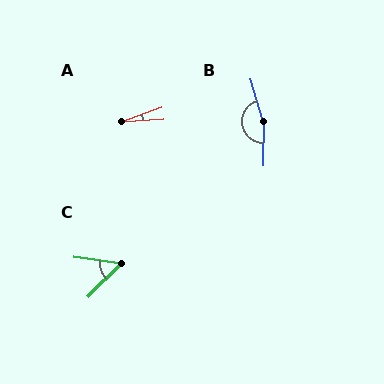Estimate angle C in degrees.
Approximately 53 degrees.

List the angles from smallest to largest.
A (17°), C (53°), B (163°).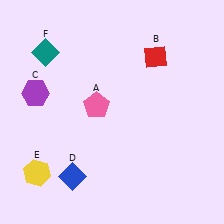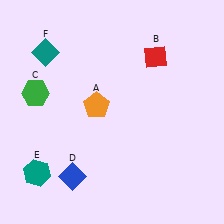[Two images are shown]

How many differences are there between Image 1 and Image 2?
There are 3 differences between the two images.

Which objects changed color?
A changed from pink to orange. C changed from purple to green. E changed from yellow to teal.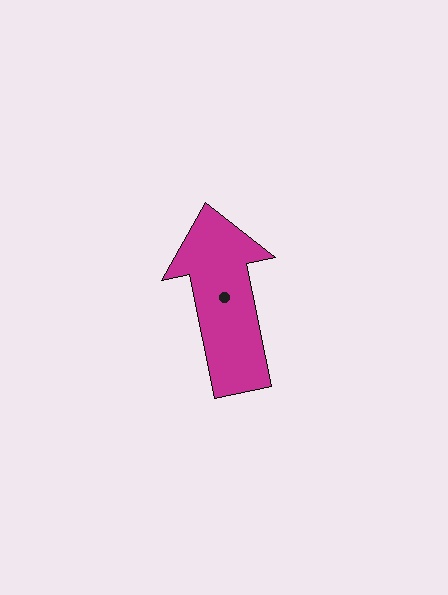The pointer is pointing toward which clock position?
Roughly 12 o'clock.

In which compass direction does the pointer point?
North.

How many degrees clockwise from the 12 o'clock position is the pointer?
Approximately 349 degrees.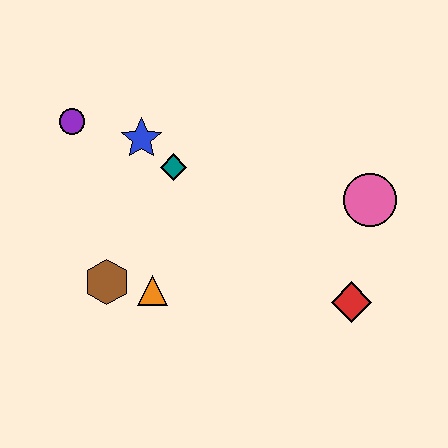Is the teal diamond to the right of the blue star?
Yes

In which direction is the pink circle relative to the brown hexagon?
The pink circle is to the right of the brown hexagon.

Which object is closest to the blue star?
The teal diamond is closest to the blue star.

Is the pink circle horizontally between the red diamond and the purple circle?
No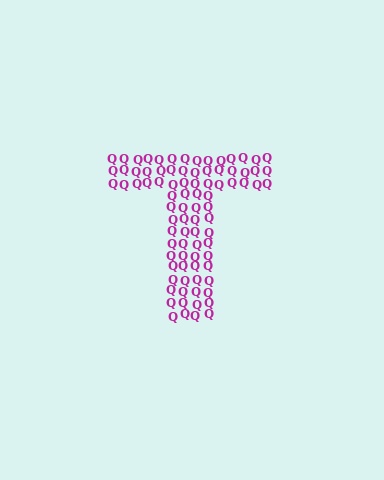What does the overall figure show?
The overall figure shows the letter T.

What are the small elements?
The small elements are letter Q's.